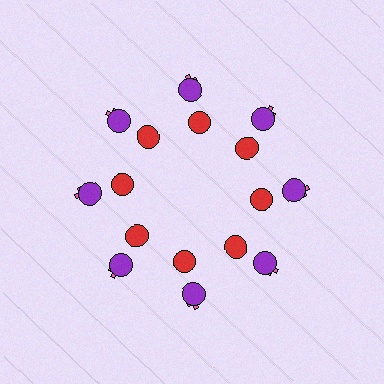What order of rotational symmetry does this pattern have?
This pattern has 8-fold rotational symmetry.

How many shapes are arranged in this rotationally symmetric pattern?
There are 24 shapes, arranged in 8 groups of 3.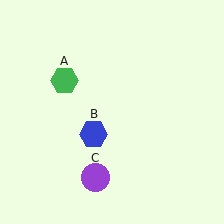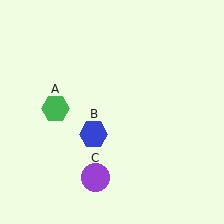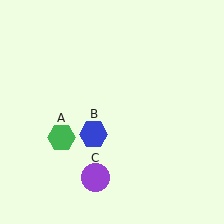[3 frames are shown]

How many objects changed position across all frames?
1 object changed position: green hexagon (object A).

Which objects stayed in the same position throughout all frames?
Blue hexagon (object B) and purple circle (object C) remained stationary.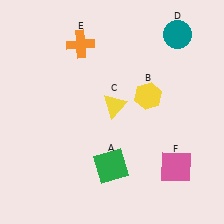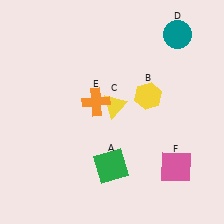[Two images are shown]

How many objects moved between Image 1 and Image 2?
1 object moved between the two images.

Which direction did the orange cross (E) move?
The orange cross (E) moved down.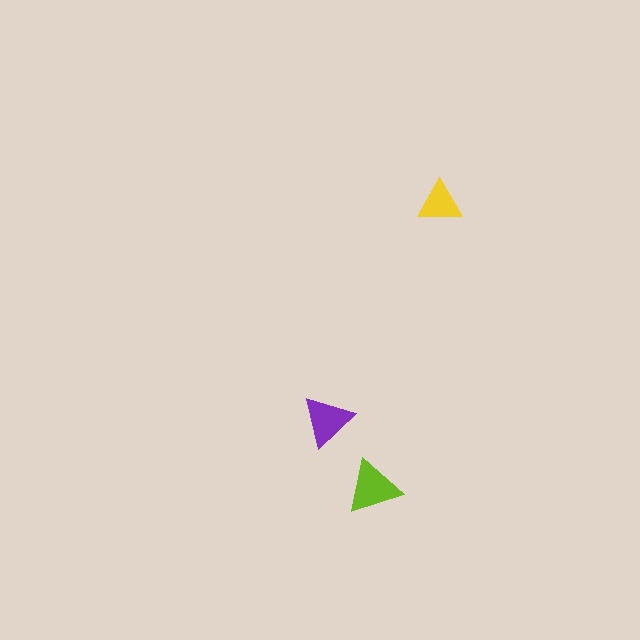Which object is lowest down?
The lime triangle is bottommost.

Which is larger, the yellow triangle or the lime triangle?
The lime one.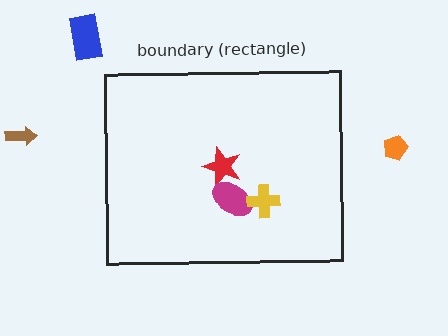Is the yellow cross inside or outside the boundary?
Inside.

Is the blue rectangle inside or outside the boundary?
Outside.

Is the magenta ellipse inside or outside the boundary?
Inside.